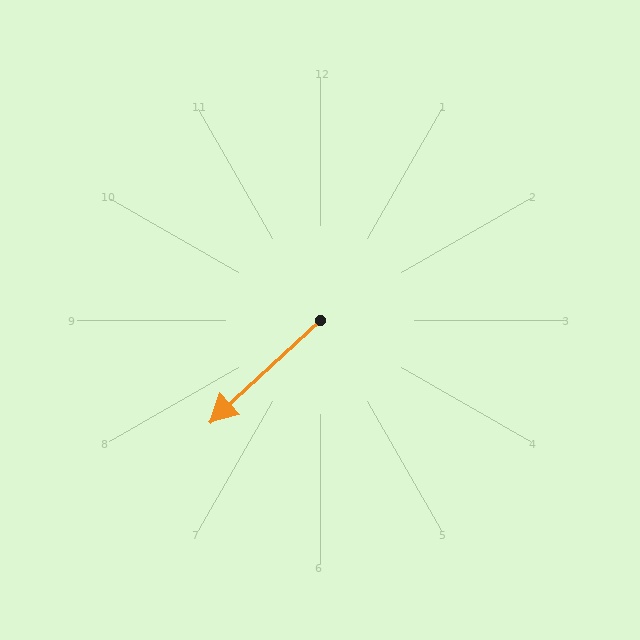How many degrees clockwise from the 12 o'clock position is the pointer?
Approximately 227 degrees.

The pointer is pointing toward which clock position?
Roughly 8 o'clock.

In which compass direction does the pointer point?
Southwest.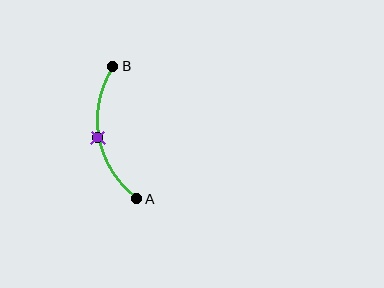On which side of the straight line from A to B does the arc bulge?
The arc bulges to the left of the straight line connecting A and B.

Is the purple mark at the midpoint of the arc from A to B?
Yes. The purple mark lies on the arc at equal arc-length from both A and B — it is the arc midpoint.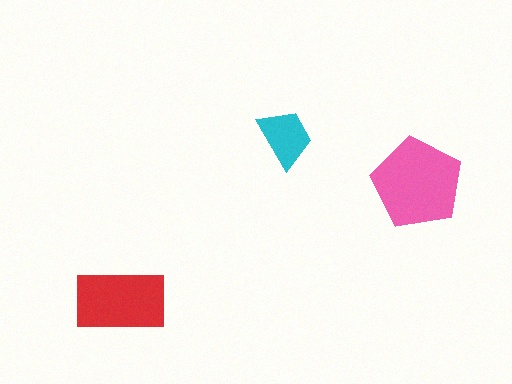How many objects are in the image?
There are 3 objects in the image.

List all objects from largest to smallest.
The pink pentagon, the red rectangle, the cyan trapezoid.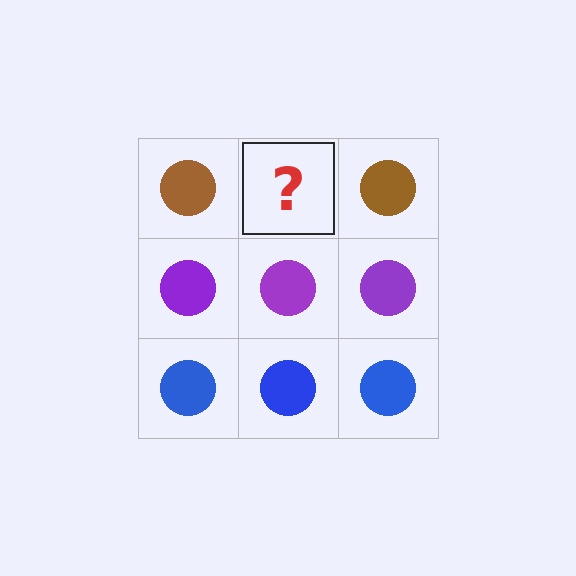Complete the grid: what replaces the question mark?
The question mark should be replaced with a brown circle.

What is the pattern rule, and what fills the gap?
The rule is that each row has a consistent color. The gap should be filled with a brown circle.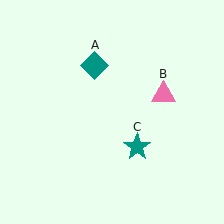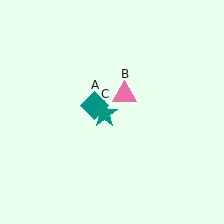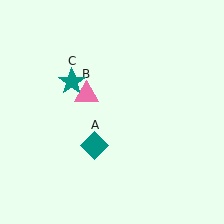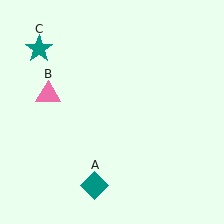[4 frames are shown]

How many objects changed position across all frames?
3 objects changed position: teal diamond (object A), pink triangle (object B), teal star (object C).